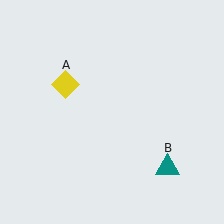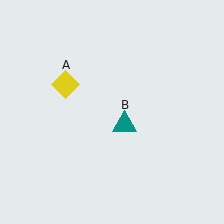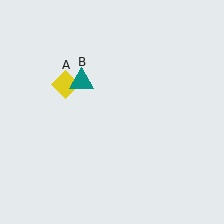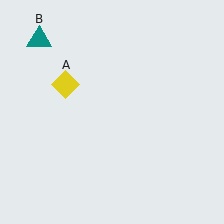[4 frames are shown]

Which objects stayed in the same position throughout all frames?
Yellow diamond (object A) remained stationary.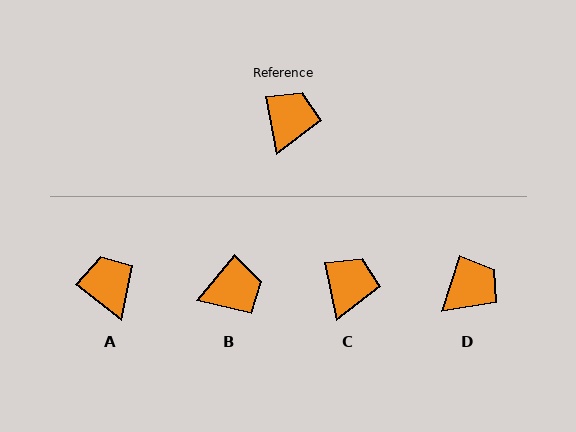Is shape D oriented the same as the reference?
No, it is off by about 29 degrees.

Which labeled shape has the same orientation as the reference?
C.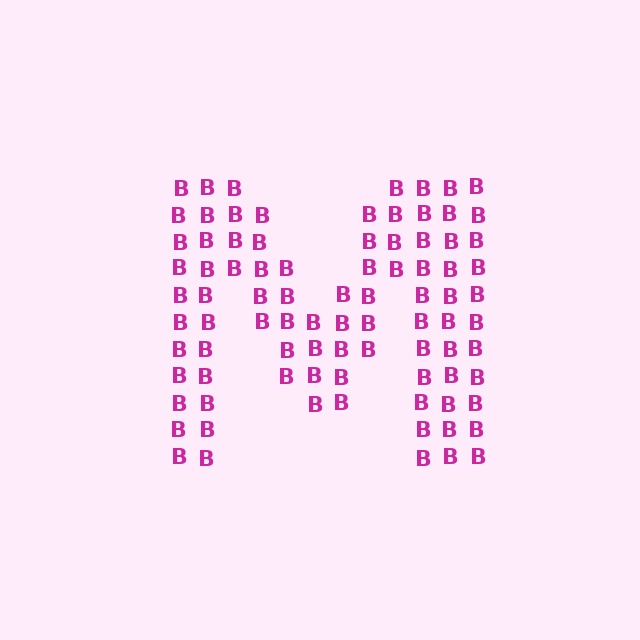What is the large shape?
The large shape is the letter M.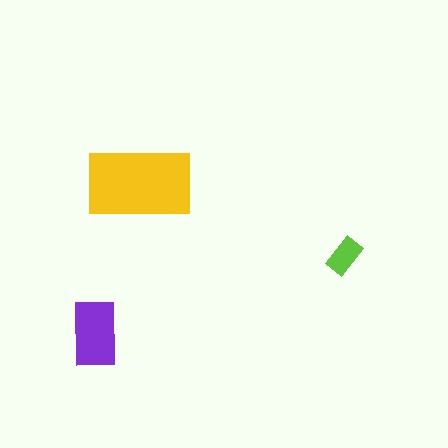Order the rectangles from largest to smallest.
the yellow one, the purple one, the lime one.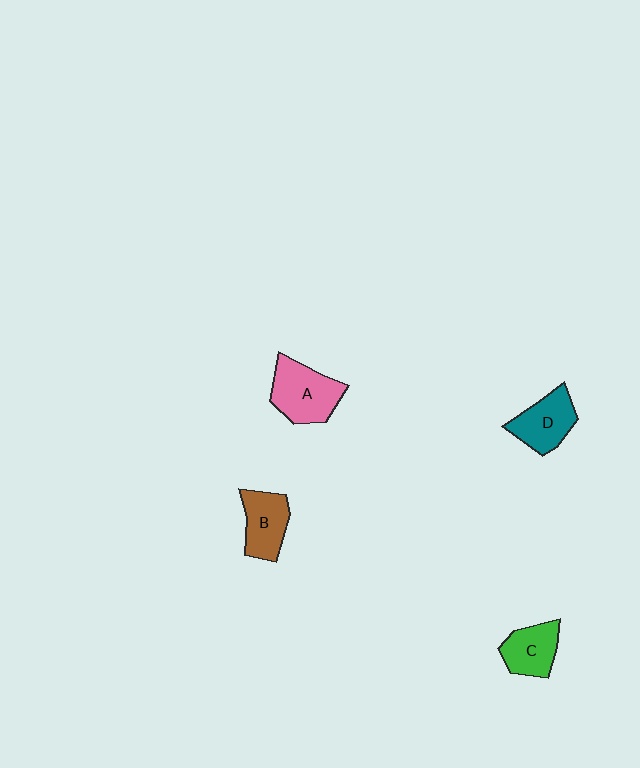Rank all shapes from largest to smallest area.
From largest to smallest: A (pink), D (teal), B (brown), C (green).